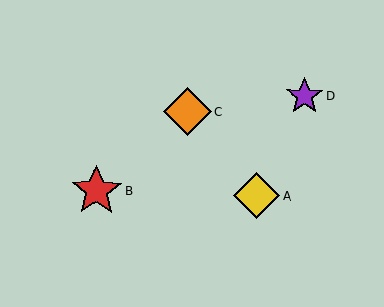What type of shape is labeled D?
Shape D is a purple star.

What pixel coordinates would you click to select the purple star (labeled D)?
Click at (305, 96) to select the purple star D.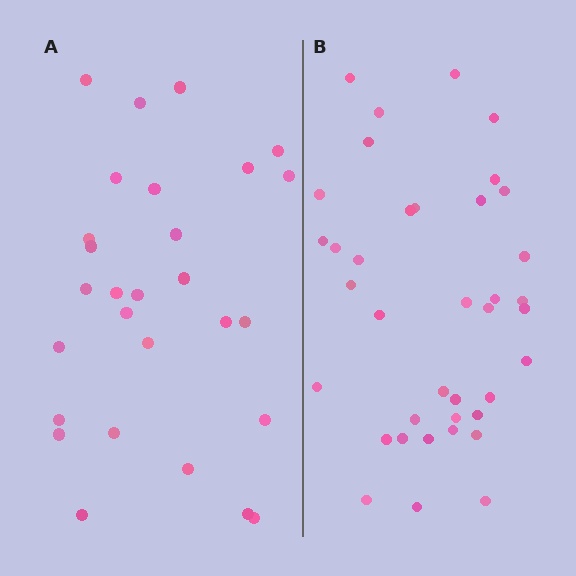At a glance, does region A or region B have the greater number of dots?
Region B (the right region) has more dots.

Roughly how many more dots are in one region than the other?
Region B has roughly 10 or so more dots than region A.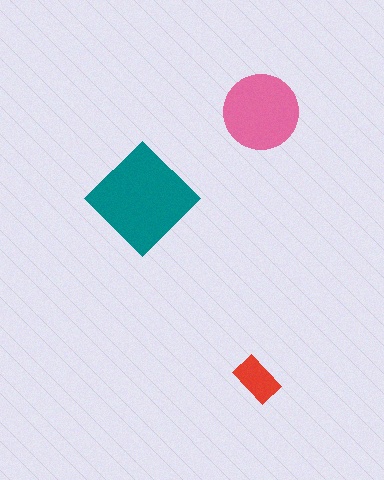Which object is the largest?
The teal diamond.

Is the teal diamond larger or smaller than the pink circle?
Larger.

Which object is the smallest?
The red rectangle.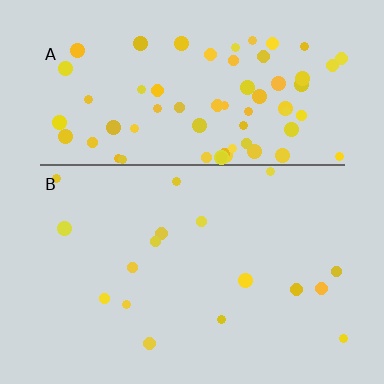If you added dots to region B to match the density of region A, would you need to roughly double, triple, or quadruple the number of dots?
Approximately quadruple.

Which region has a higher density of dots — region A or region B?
A (the top).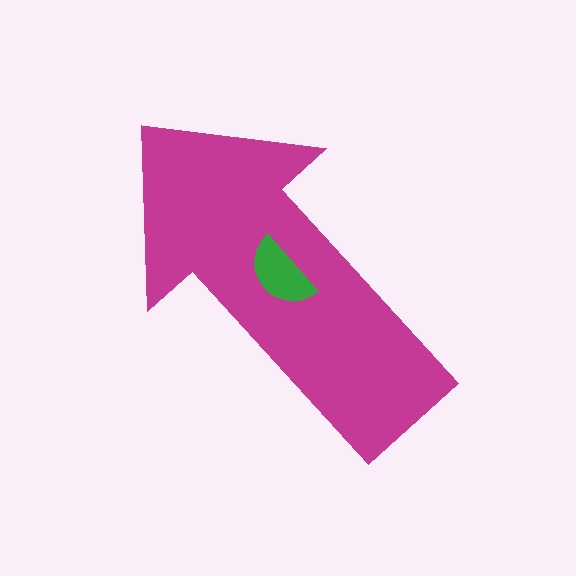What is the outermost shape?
The magenta arrow.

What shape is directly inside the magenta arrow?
The green semicircle.